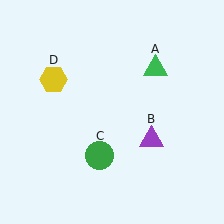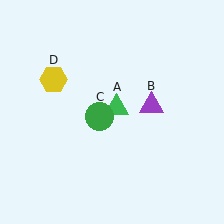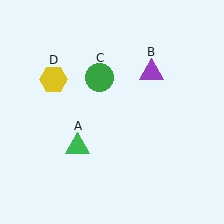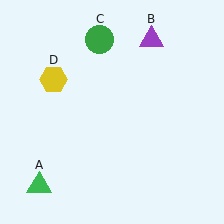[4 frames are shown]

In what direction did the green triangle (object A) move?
The green triangle (object A) moved down and to the left.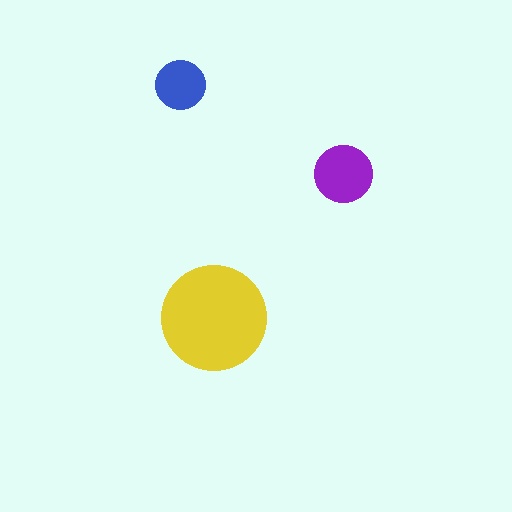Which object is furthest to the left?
The blue circle is leftmost.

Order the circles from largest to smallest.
the yellow one, the purple one, the blue one.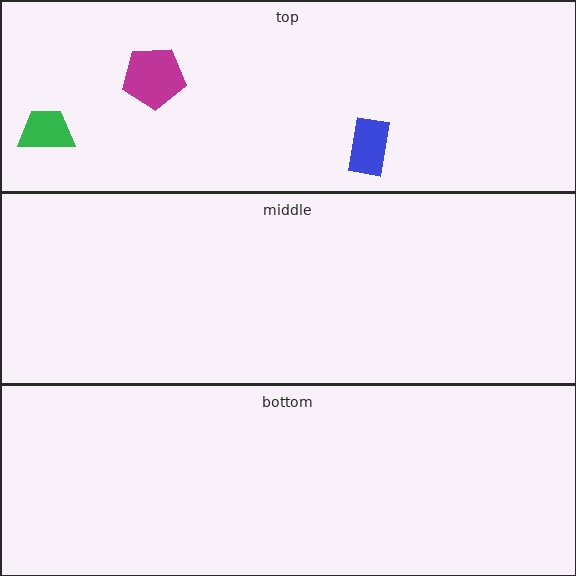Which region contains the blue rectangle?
The top region.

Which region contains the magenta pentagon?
The top region.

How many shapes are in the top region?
3.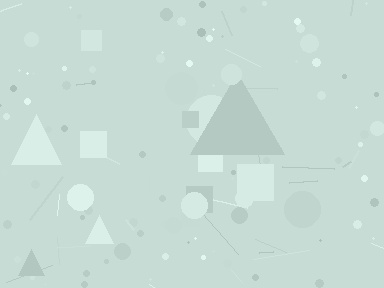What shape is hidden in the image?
A triangle is hidden in the image.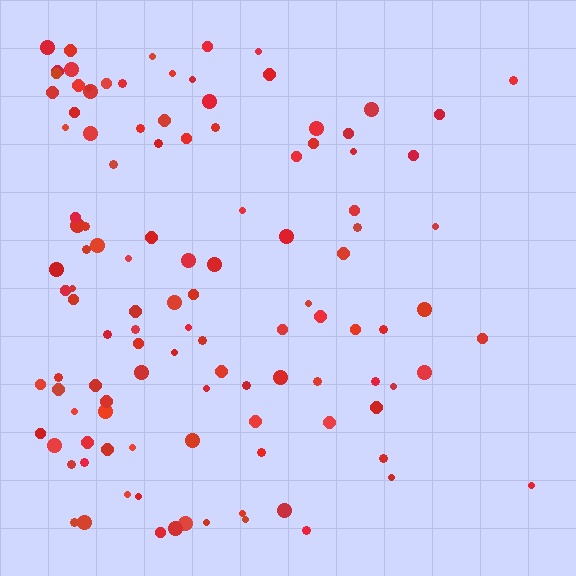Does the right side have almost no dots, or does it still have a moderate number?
Still a moderate number, just noticeably fewer than the left.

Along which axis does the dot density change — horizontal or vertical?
Horizontal.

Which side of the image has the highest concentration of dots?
The left.